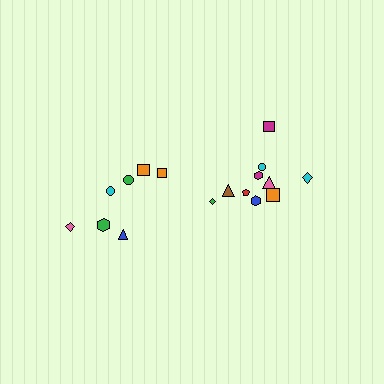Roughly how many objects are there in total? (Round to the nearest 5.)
Roughly 15 objects in total.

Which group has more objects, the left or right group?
The right group.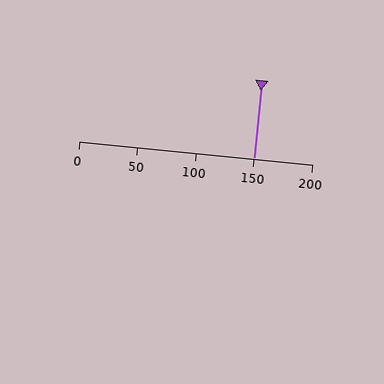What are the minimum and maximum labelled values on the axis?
The axis runs from 0 to 200.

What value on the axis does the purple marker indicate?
The marker indicates approximately 150.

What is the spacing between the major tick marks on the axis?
The major ticks are spaced 50 apart.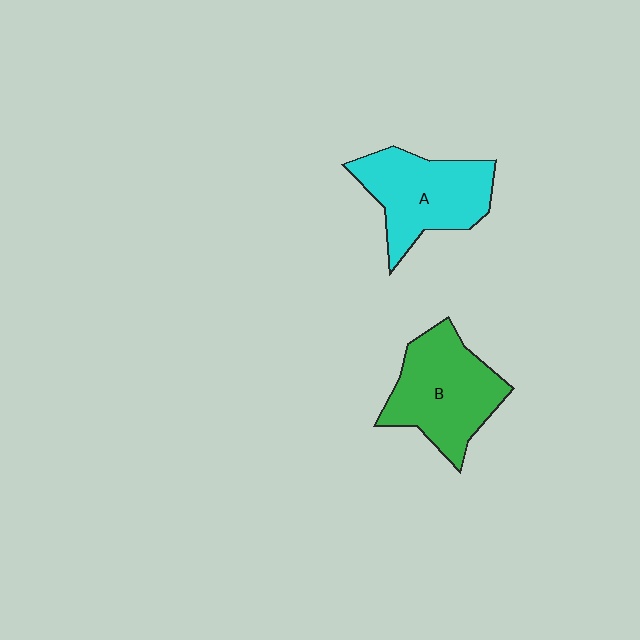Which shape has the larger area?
Shape B (green).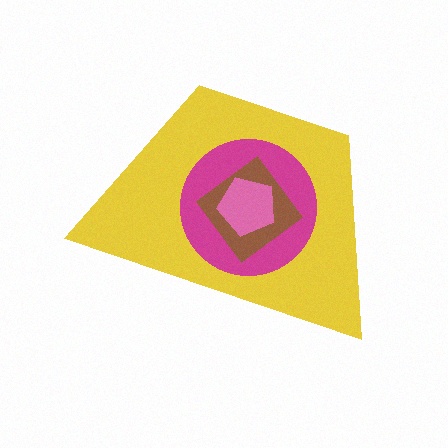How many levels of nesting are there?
4.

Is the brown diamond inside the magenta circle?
Yes.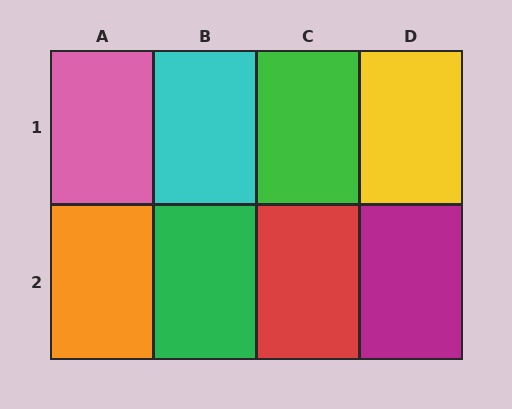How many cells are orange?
1 cell is orange.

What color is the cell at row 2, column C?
Red.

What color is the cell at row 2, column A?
Orange.